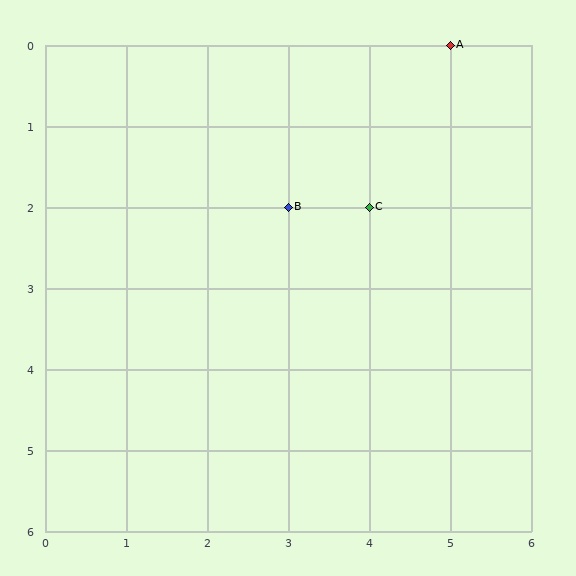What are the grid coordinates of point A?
Point A is at grid coordinates (5, 0).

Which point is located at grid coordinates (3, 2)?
Point B is at (3, 2).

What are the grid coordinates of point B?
Point B is at grid coordinates (3, 2).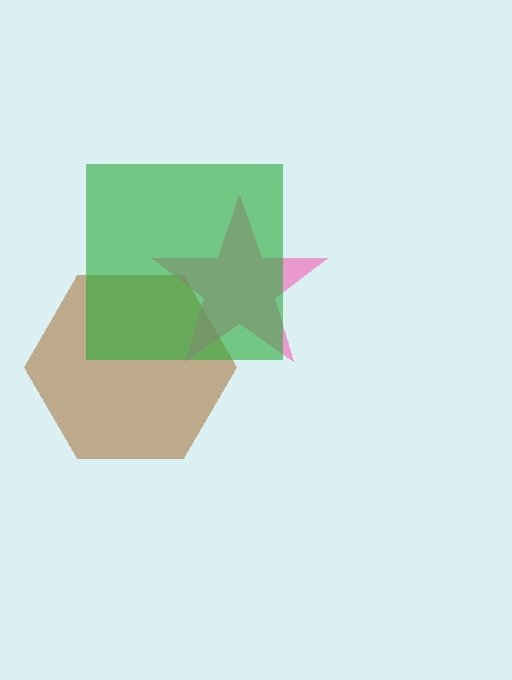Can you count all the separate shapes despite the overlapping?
Yes, there are 3 separate shapes.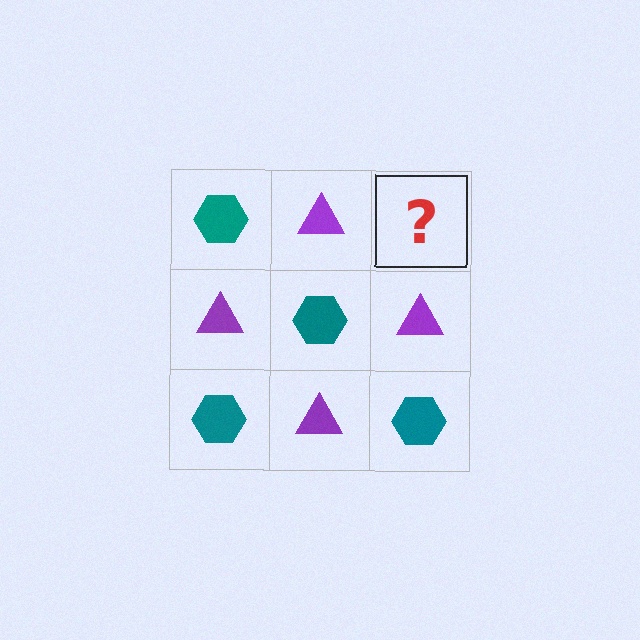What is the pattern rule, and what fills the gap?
The rule is that it alternates teal hexagon and purple triangle in a checkerboard pattern. The gap should be filled with a teal hexagon.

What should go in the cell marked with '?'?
The missing cell should contain a teal hexagon.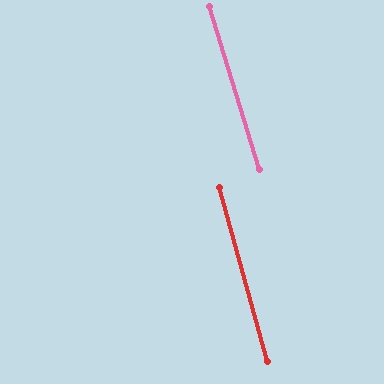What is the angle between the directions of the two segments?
Approximately 2 degrees.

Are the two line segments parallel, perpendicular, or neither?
Parallel — their directions differ by only 1.6°.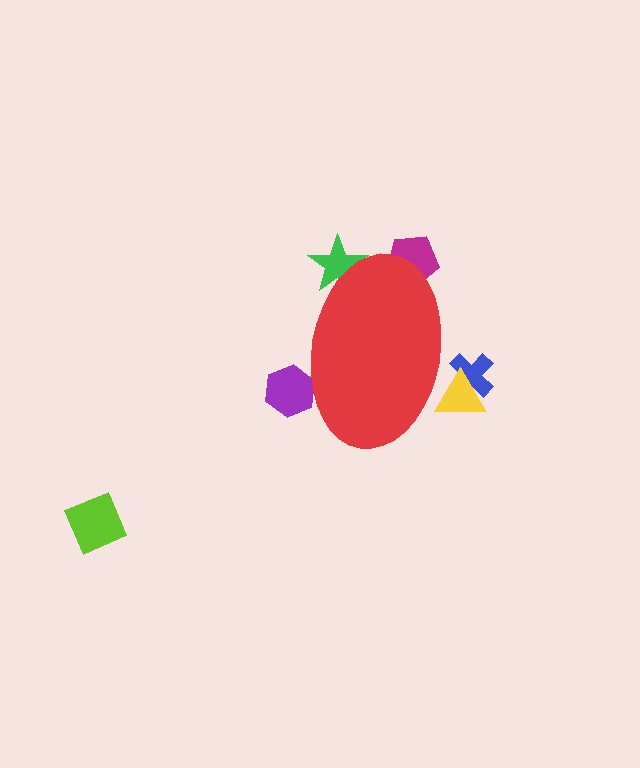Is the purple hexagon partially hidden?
Yes, the purple hexagon is partially hidden behind the red ellipse.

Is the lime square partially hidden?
No, the lime square is fully visible.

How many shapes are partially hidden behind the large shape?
5 shapes are partially hidden.